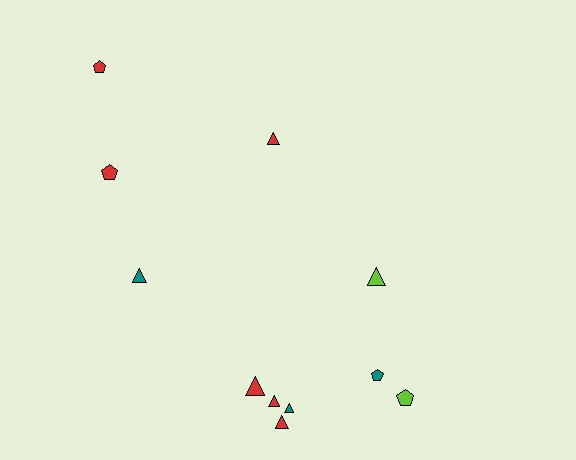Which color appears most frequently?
Red, with 6 objects.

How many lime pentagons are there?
There is 1 lime pentagon.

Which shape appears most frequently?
Triangle, with 7 objects.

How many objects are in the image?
There are 11 objects.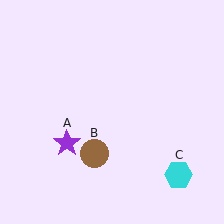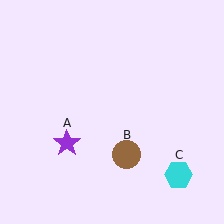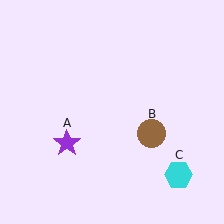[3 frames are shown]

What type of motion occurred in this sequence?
The brown circle (object B) rotated counterclockwise around the center of the scene.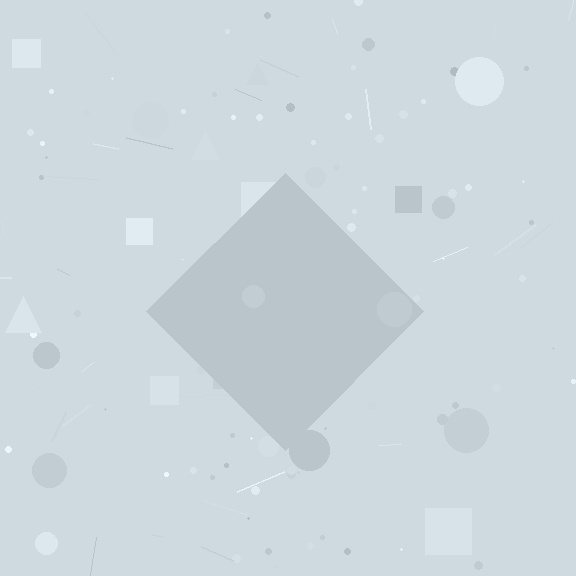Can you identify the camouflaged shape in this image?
The camouflaged shape is a diamond.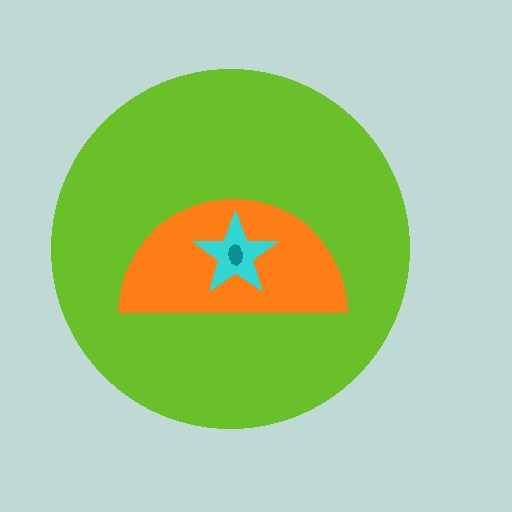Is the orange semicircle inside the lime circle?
Yes.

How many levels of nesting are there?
4.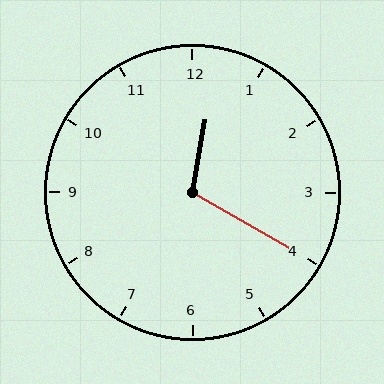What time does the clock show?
12:20.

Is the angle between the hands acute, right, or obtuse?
It is obtuse.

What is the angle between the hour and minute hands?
Approximately 110 degrees.